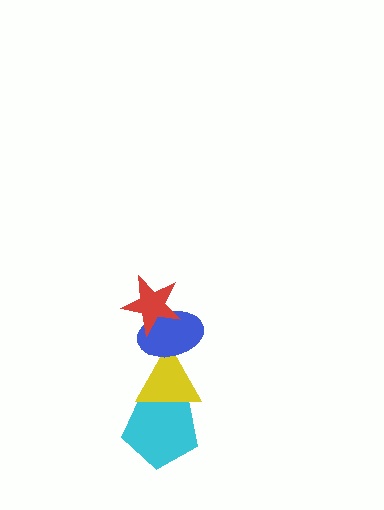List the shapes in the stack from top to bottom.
From top to bottom: the red star, the blue ellipse, the yellow triangle, the cyan pentagon.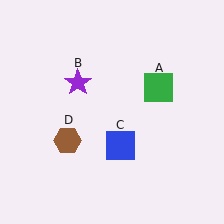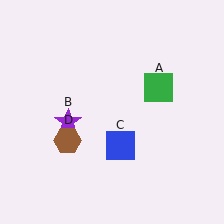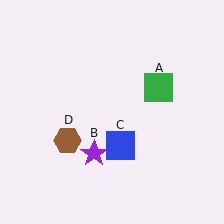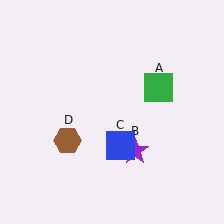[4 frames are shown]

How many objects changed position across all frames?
1 object changed position: purple star (object B).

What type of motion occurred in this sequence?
The purple star (object B) rotated counterclockwise around the center of the scene.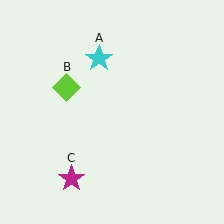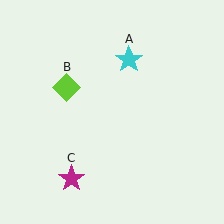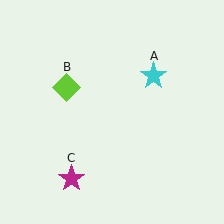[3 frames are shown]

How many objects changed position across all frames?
1 object changed position: cyan star (object A).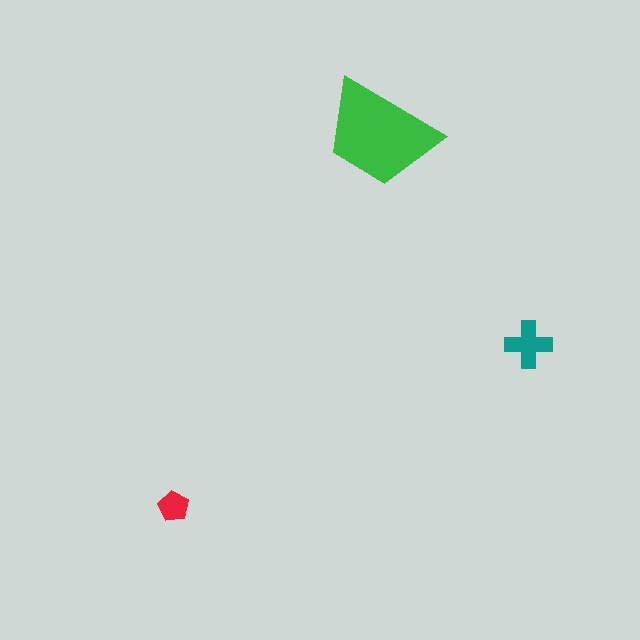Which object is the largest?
The green trapezoid.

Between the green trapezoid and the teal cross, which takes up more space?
The green trapezoid.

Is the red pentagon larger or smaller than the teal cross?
Smaller.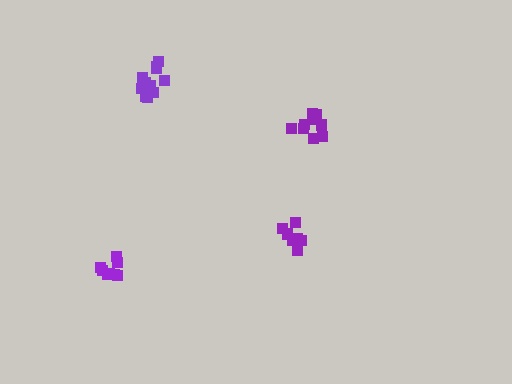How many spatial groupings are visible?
There are 4 spatial groupings.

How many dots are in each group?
Group 1: 13 dots, Group 2: 9 dots, Group 3: 8 dots, Group 4: 8 dots (38 total).